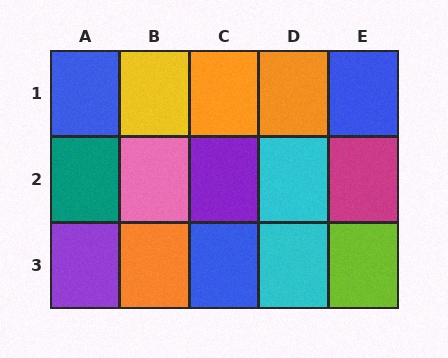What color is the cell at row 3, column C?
Blue.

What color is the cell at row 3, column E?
Lime.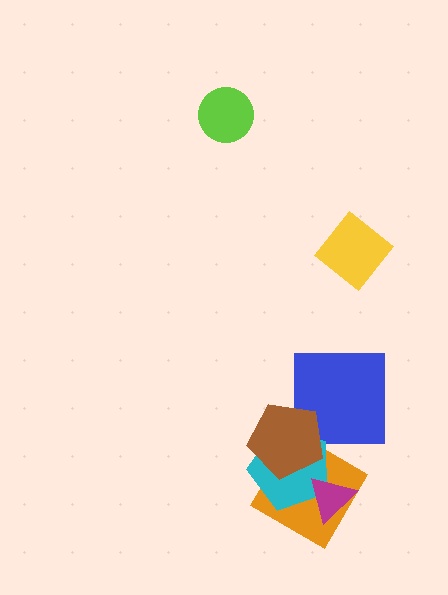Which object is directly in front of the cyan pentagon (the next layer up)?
The brown pentagon is directly in front of the cyan pentagon.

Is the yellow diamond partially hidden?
No, no other shape covers it.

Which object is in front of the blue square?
The brown pentagon is in front of the blue square.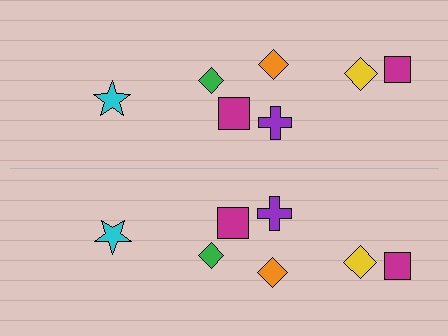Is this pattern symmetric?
Yes, this pattern has bilateral (reflection) symmetry.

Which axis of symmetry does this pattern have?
The pattern has a horizontal axis of symmetry running through the center of the image.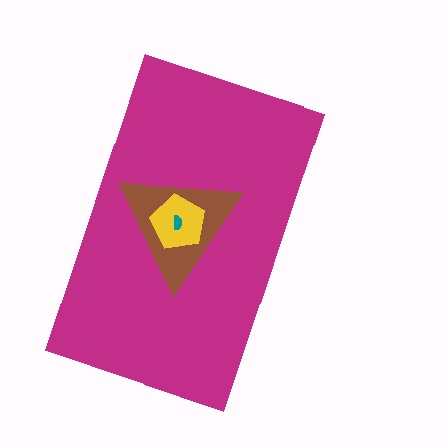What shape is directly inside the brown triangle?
The yellow pentagon.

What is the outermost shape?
The magenta rectangle.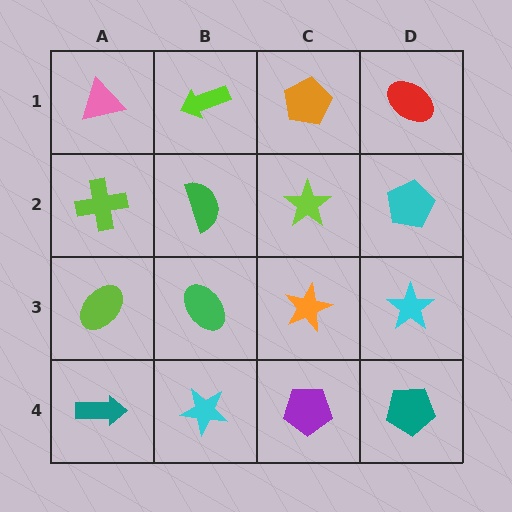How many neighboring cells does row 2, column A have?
3.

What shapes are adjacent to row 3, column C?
A lime star (row 2, column C), a purple pentagon (row 4, column C), a green ellipse (row 3, column B), a cyan star (row 3, column D).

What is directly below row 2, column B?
A green ellipse.